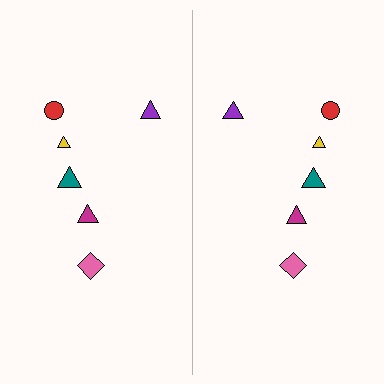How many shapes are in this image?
There are 12 shapes in this image.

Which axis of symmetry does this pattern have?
The pattern has a vertical axis of symmetry running through the center of the image.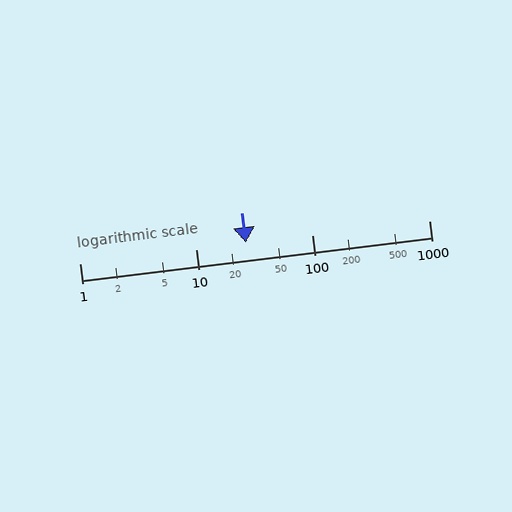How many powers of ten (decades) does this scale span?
The scale spans 3 decades, from 1 to 1000.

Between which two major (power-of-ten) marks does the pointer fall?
The pointer is between 10 and 100.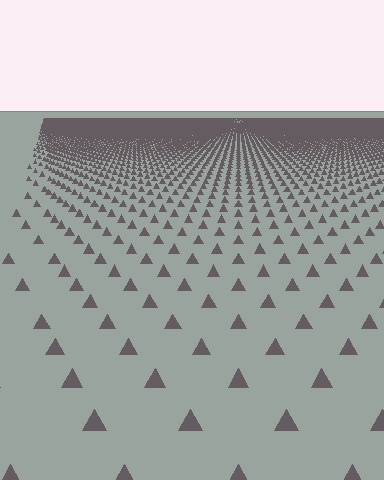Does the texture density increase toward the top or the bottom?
Density increases toward the top.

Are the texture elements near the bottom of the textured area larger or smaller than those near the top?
Larger. Near the bottom, elements are closer to the viewer and appear at a bigger on-screen size.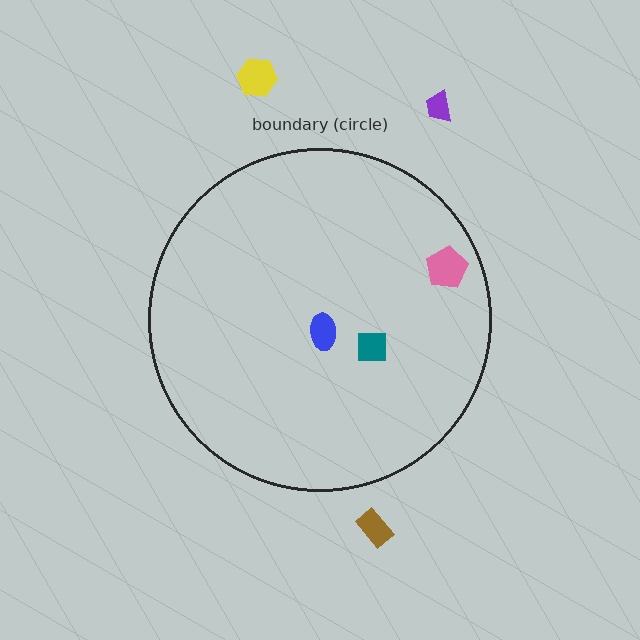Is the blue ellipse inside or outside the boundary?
Inside.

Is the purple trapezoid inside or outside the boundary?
Outside.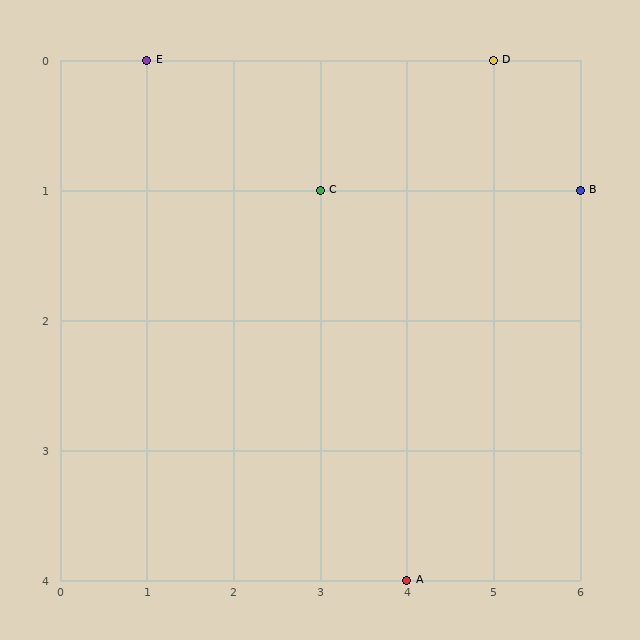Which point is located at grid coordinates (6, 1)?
Point B is at (6, 1).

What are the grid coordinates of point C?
Point C is at grid coordinates (3, 1).